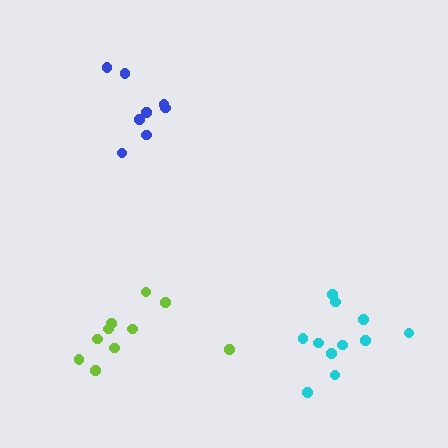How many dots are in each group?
Group 1: 11 dots, Group 2: 11 dots, Group 3: 8 dots (30 total).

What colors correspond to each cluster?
The clusters are colored: lime, cyan, blue.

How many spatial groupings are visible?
There are 3 spatial groupings.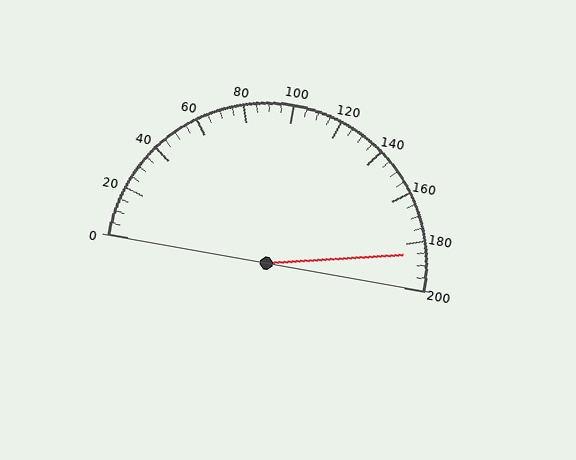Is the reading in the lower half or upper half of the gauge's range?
The reading is in the upper half of the range (0 to 200).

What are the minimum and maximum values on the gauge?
The gauge ranges from 0 to 200.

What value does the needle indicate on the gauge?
The needle indicates approximately 185.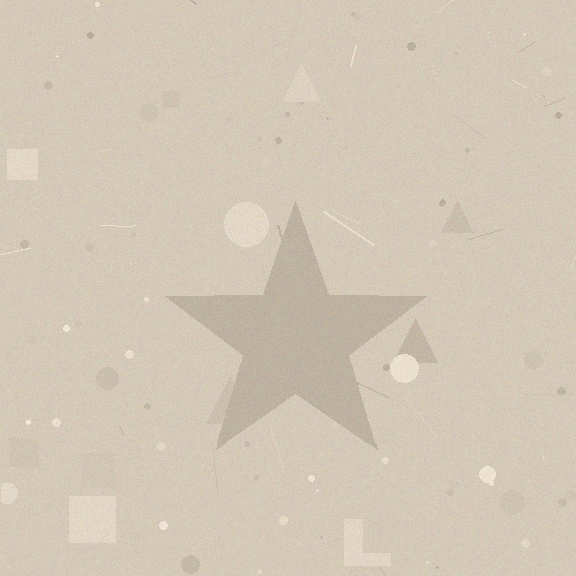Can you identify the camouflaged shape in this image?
The camouflaged shape is a star.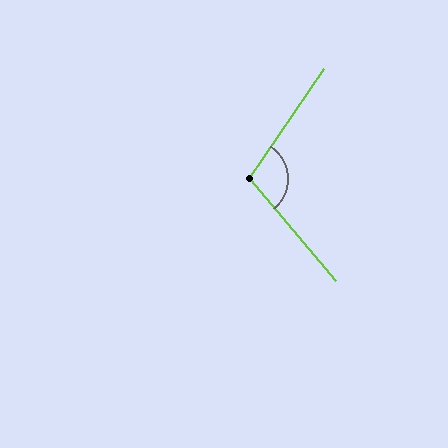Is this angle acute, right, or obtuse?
It is obtuse.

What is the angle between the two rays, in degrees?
Approximately 105 degrees.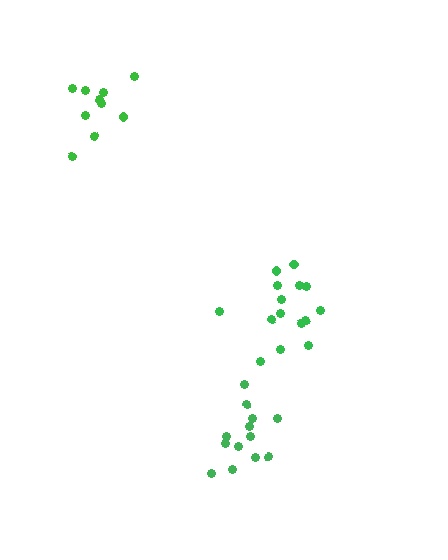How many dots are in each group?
Group 1: 10 dots, Group 2: 15 dots, Group 3: 13 dots (38 total).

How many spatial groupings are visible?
There are 3 spatial groupings.